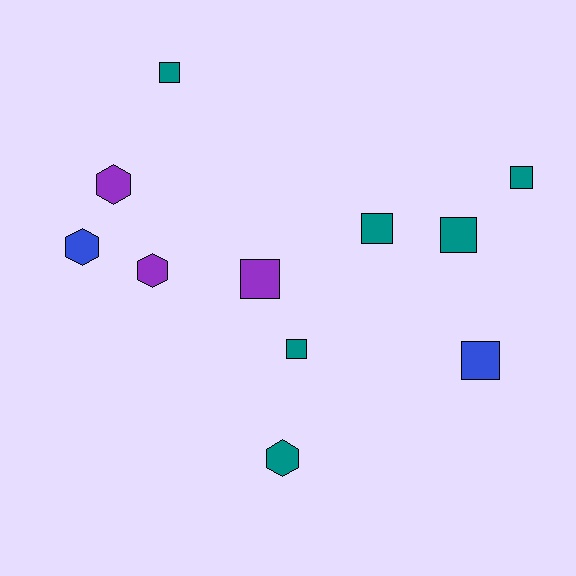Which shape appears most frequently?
Square, with 7 objects.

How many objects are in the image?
There are 11 objects.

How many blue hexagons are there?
There is 1 blue hexagon.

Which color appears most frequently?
Teal, with 6 objects.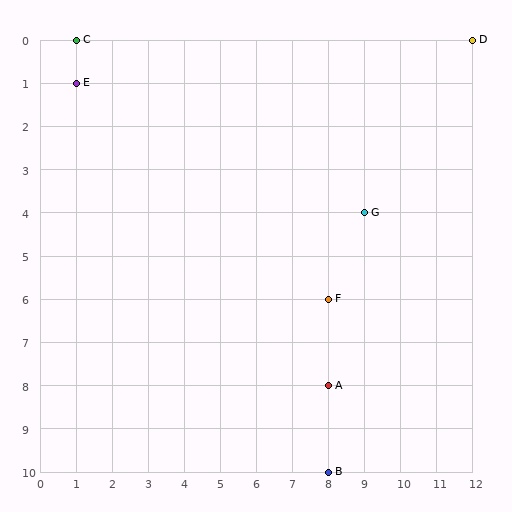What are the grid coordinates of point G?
Point G is at grid coordinates (9, 4).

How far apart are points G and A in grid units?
Points G and A are 1 column and 4 rows apart (about 4.1 grid units diagonally).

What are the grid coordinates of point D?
Point D is at grid coordinates (12, 0).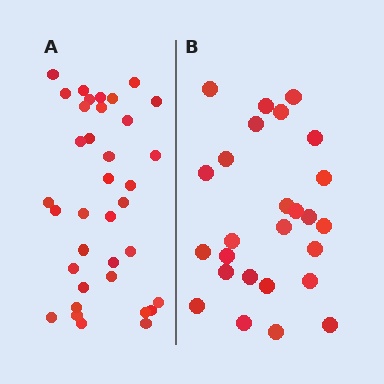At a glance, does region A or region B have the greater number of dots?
Region A (the left region) has more dots.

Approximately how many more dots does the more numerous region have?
Region A has roughly 10 or so more dots than region B.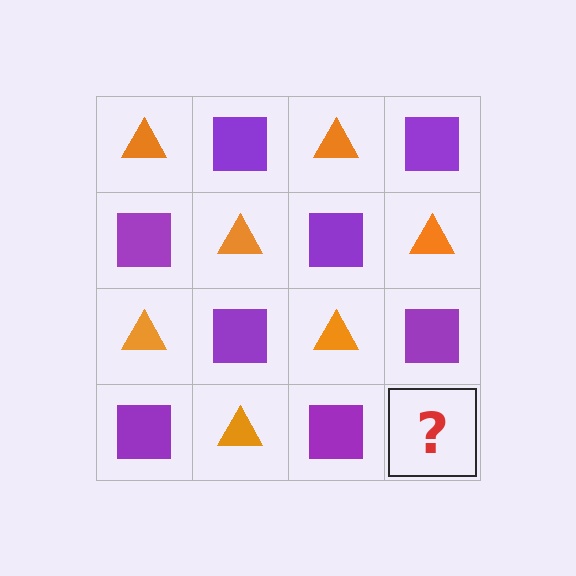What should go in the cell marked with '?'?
The missing cell should contain an orange triangle.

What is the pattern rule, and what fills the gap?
The rule is that it alternates orange triangle and purple square in a checkerboard pattern. The gap should be filled with an orange triangle.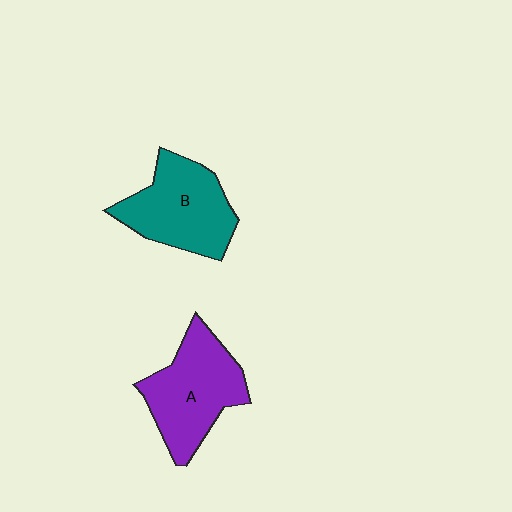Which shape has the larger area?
Shape A (purple).